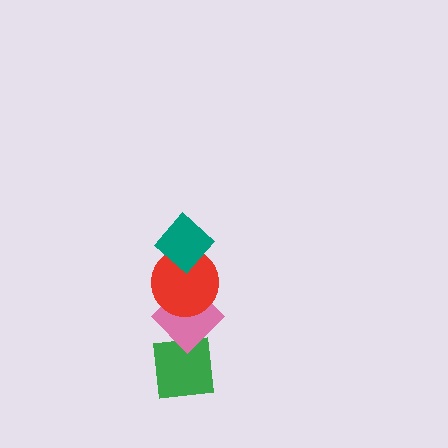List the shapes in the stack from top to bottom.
From top to bottom: the teal diamond, the red circle, the pink diamond, the green square.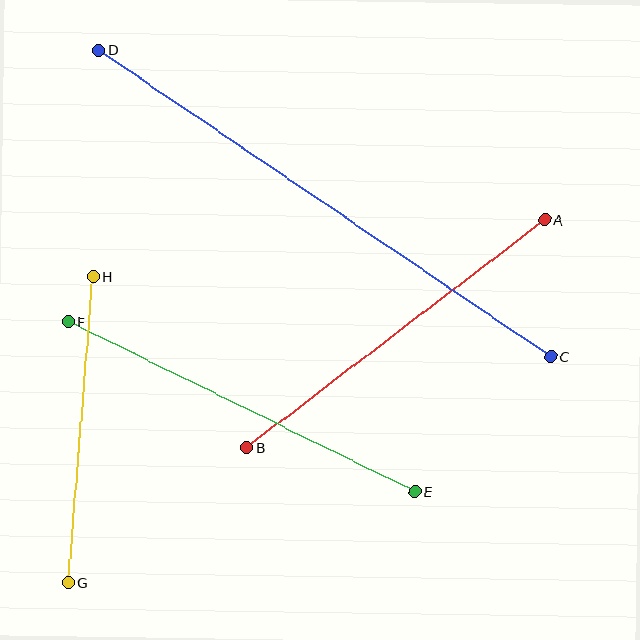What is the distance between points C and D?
The distance is approximately 547 pixels.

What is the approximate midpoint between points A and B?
The midpoint is at approximately (396, 334) pixels.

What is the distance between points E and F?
The distance is approximately 386 pixels.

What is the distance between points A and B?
The distance is approximately 375 pixels.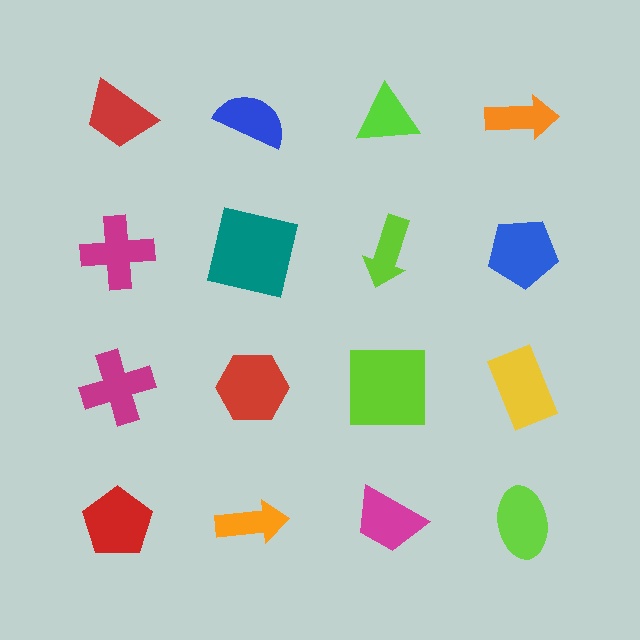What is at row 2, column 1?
A magenta cross.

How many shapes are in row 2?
4 shapes.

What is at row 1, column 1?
A red trapezoid.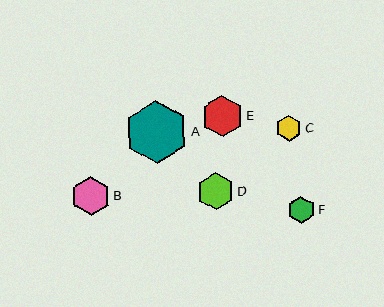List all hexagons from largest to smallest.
From largest to smallest: A, E, B, D, F, C.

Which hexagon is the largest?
Hexagon A is the largest with a size of approximately 63 pixels.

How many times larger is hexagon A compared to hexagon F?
Hexagon A is approximately 2.3 times the size of hexagon F.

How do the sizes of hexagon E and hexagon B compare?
Hexagon E and hexagon B are approximately the same size.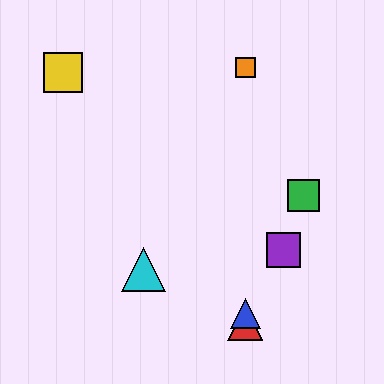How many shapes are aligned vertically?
3 shapes (the red triangle, the blue triangle, the orange square) are aligned vertically.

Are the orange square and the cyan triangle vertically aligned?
No, the orange square is at x≈245 and the cyan triangle is at x≈144.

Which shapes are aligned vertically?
The red triangle, the blue triangle, the orange square are aligned vertically.